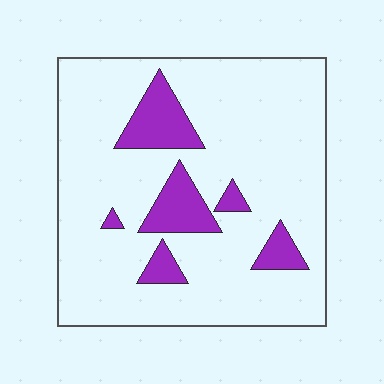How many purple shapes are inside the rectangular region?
6.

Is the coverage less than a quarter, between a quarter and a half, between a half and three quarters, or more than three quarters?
Less than a quarter.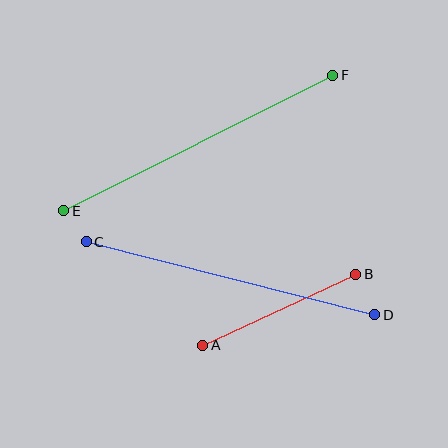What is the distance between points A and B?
The distance is approximately 169 pixels.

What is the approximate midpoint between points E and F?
The midpoint is at approximately (198, 143) pixels.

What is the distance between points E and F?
The distance is approximately 302 pixels.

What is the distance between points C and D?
The distance is approximately 297 pixels.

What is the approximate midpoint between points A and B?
The midpoint is at approximately (279, 310) pixels.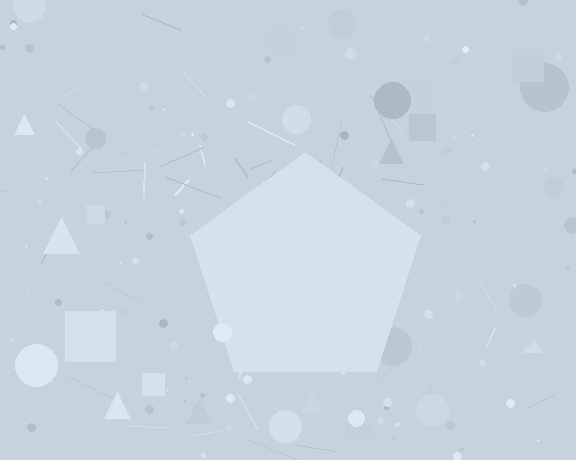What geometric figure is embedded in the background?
A pentagon is embedded in the background.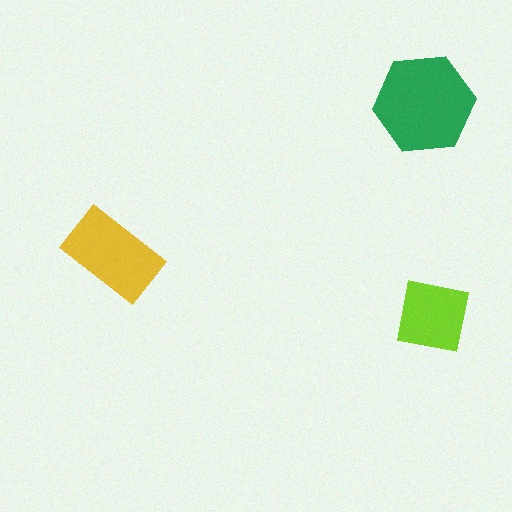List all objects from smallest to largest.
The lime square, the yellow rectangle, the green hexagon.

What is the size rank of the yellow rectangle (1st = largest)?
2nd.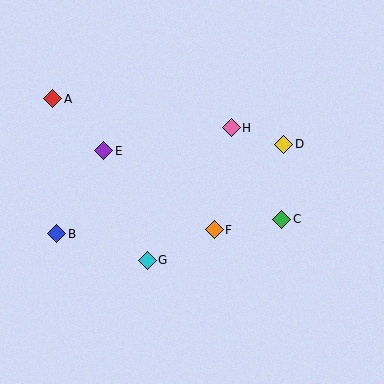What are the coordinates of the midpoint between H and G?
The midpoint between H and G is at (189, 194).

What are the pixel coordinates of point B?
Point B is at (57, 234).